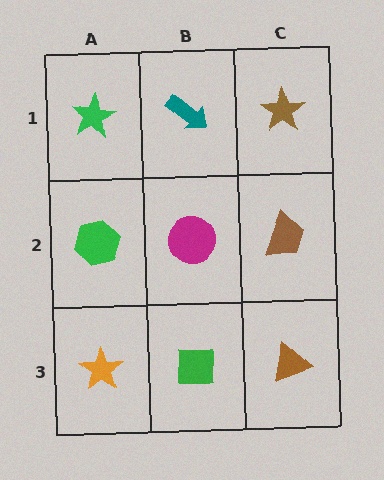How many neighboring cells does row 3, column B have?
3.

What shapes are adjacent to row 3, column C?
A brown trapezoid (row 2, column C), a green square (row 3, column B).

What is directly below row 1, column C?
A brown trapezoid.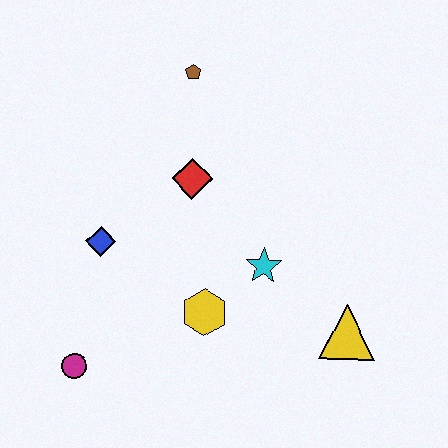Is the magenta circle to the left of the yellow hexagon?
Yes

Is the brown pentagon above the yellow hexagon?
Yes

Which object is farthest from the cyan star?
The magenta circle is farthest from the cyan star.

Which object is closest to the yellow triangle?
The cyan star is closest to the yellow triangle.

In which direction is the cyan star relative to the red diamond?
The cyan star is below the red diamond.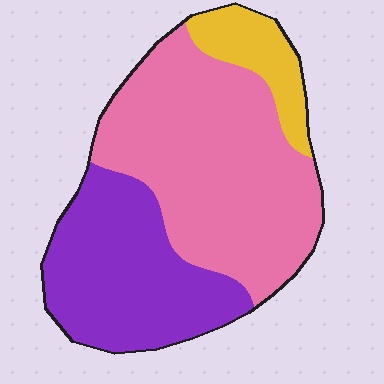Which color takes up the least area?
Yellow, at roughly 10%.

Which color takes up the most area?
Pink, at roughly 55%.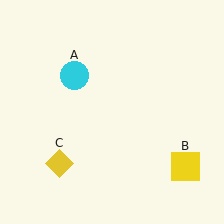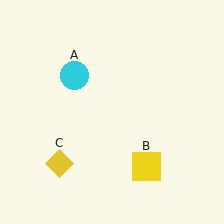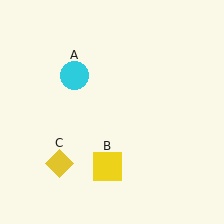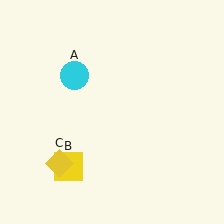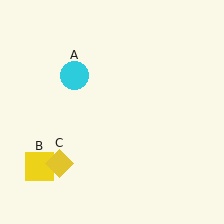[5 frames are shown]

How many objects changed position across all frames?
1 object changed position: yellow square (object B).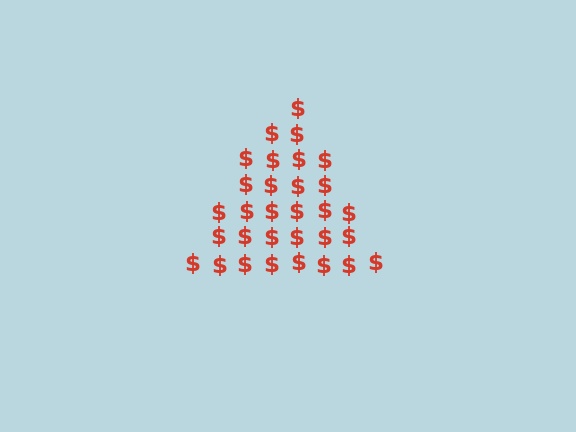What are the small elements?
The small elements are dollar signs.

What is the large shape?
The large shape is a triangle.